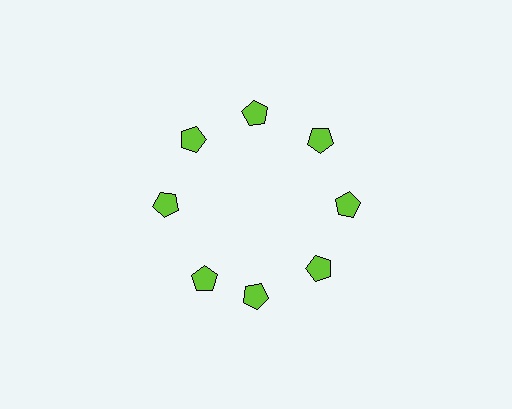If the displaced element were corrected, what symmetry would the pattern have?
It would have 8-fold rotational symmetry — the pattern would map onto itself every 45 degrees.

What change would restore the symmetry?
The symmetry would be restored by rotating it back into even spacing with its neighbors so that all 8 pentagons sit at equal angles and equal distance from the center.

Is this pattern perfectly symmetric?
No. The 8 lime pentagons are arranged in a ring, but one element near the 8 o'clock position is rotated out of alignment along the ring, breaking the 8-fold rotational symmetry.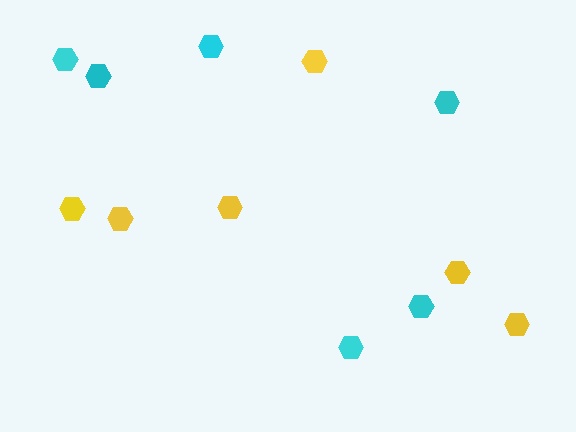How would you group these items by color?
There are 2 groups: one group of cyan hexagons (6) and one group of yellow hexagons (6).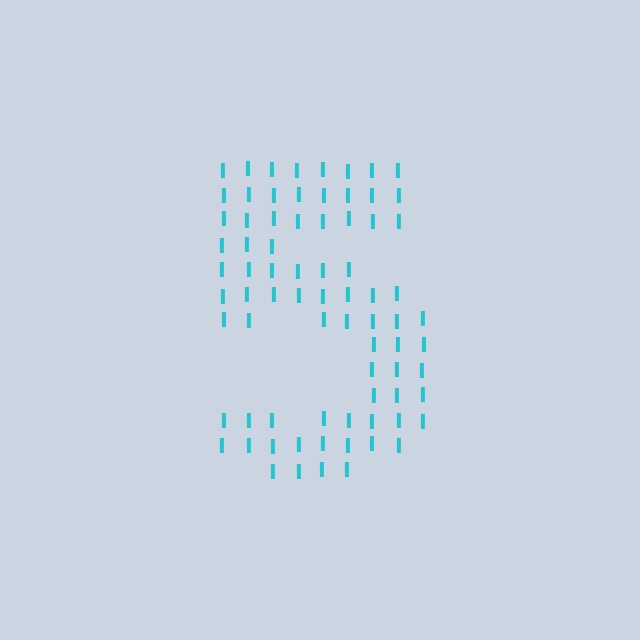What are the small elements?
The small elements are letter I's.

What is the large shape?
The large shape is the digit 5.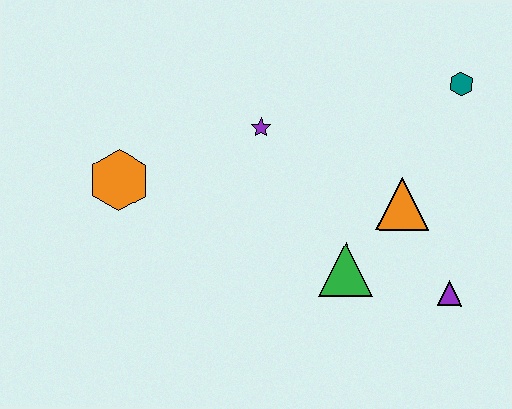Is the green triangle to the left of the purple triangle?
Yes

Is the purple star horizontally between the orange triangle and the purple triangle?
No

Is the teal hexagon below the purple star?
No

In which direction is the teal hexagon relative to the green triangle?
The teal hexagon is above the green triangle.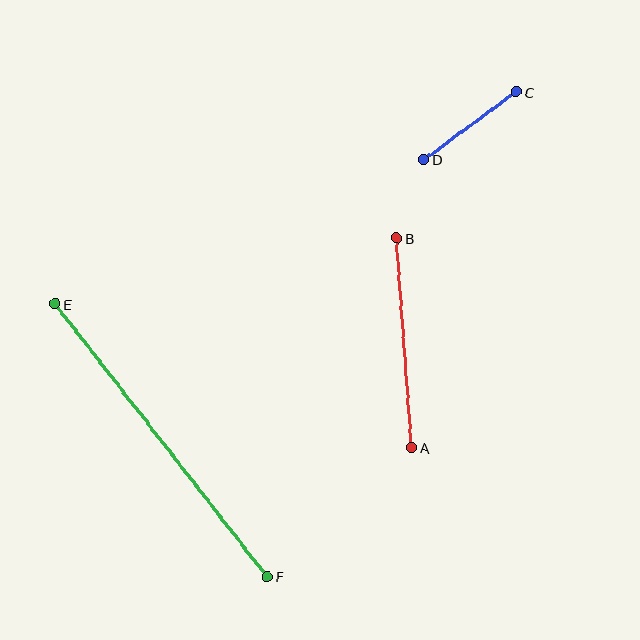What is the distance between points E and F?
The distance is approximately 346 pixels.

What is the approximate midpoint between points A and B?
The midpoint is at approximately (404, 343) pixels.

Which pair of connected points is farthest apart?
Points E and F are farthest apart.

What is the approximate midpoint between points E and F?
The midpoint is at approximately (161, 440) pixels.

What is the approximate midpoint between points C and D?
The midpoint is at approximately (470, 126) pixels.